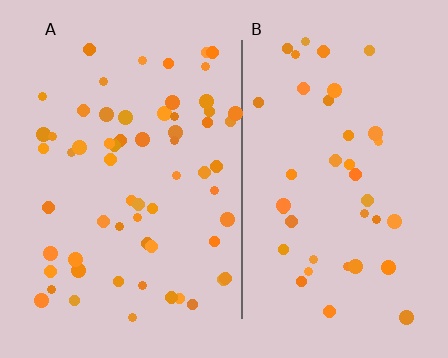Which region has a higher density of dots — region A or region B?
A (the left).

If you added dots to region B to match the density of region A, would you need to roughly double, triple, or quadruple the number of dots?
Approximately double.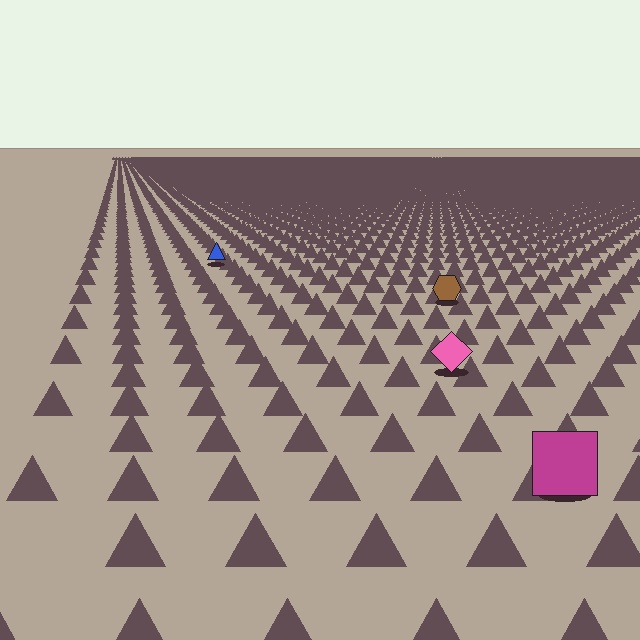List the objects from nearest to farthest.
From nearest to farthest: the magenta square, the pink diamond, the brown hexagon, the blue triangle.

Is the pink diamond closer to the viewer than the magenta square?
No. The magenta square is closer — you can tell from the texture gradient: the ground texture is coarser near it.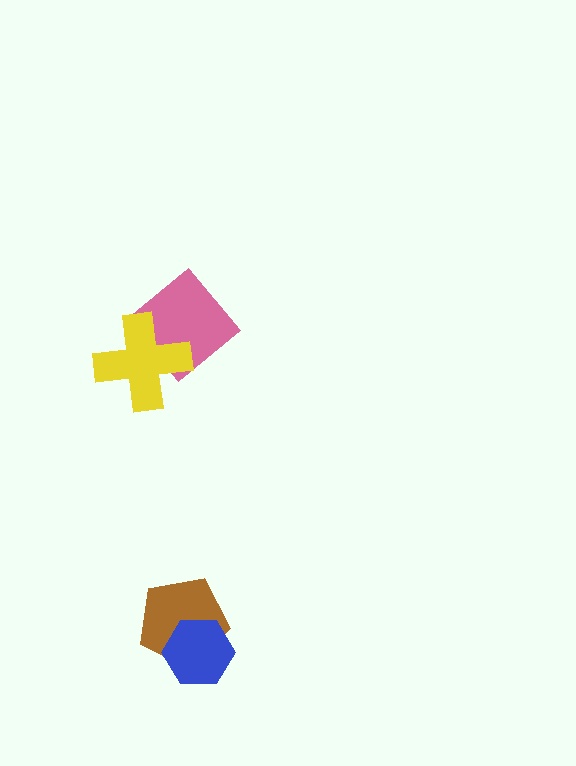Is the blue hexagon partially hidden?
No, no other shape covers it.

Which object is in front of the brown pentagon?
The blue hexagon is in front of the brown pentagon.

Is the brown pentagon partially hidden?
Yes, it is partially covered by another shape.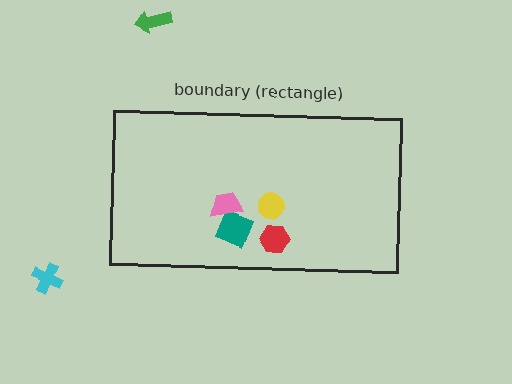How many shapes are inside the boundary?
4 inside, 2 outside.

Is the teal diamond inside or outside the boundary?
Inside.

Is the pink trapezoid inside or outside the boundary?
Inside.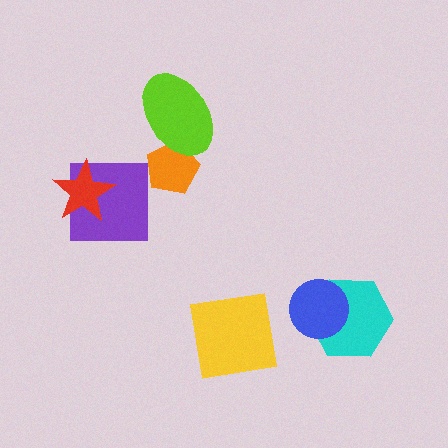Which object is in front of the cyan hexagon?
The blue circle is in front of the cyan hexagon.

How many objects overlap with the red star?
1 object overlaps with the red star.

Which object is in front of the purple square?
The red star is in front of the purple square.